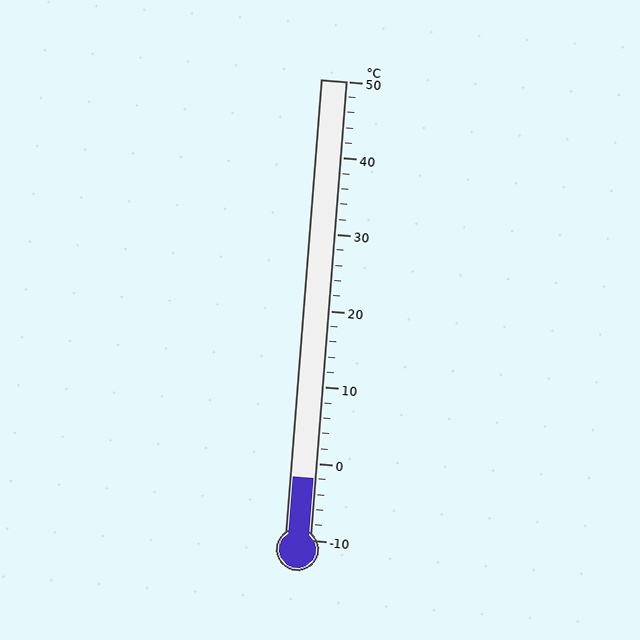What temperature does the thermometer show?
The thermometer shows approximately -2°C.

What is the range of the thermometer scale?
The thermometer scale ranges from -10°C to 50°C.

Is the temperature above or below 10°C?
The temperature is below 10°C.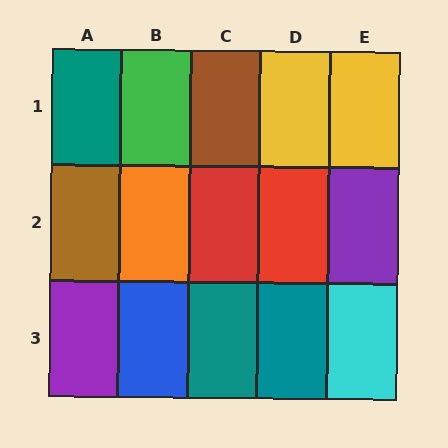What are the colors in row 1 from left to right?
Teal, green, brown, yellow, yellow.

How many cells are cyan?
1 cell is cyan.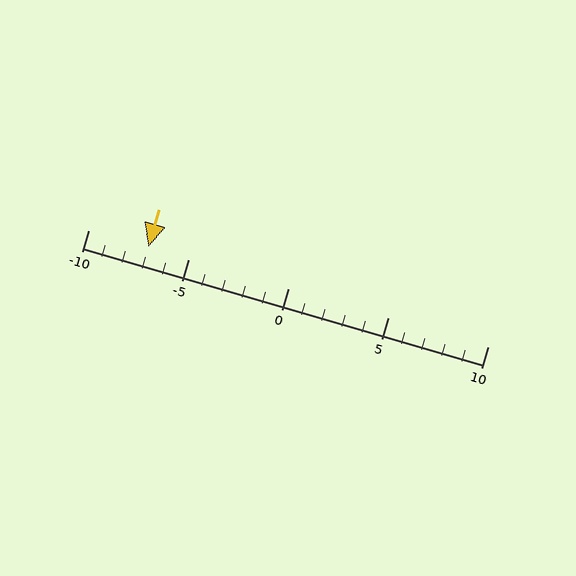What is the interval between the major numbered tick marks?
The major tick marks are spaced 5 units apart.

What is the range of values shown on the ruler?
The ruler shows values from -10 to 10.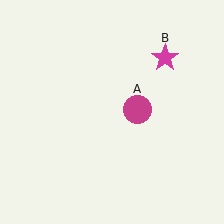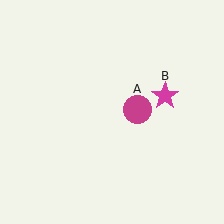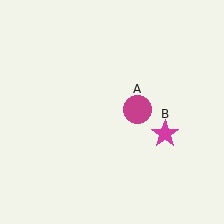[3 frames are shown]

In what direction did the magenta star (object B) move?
The magenta star (object B) moved down.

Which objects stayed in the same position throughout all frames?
Magenta circle (object A) remained stationary.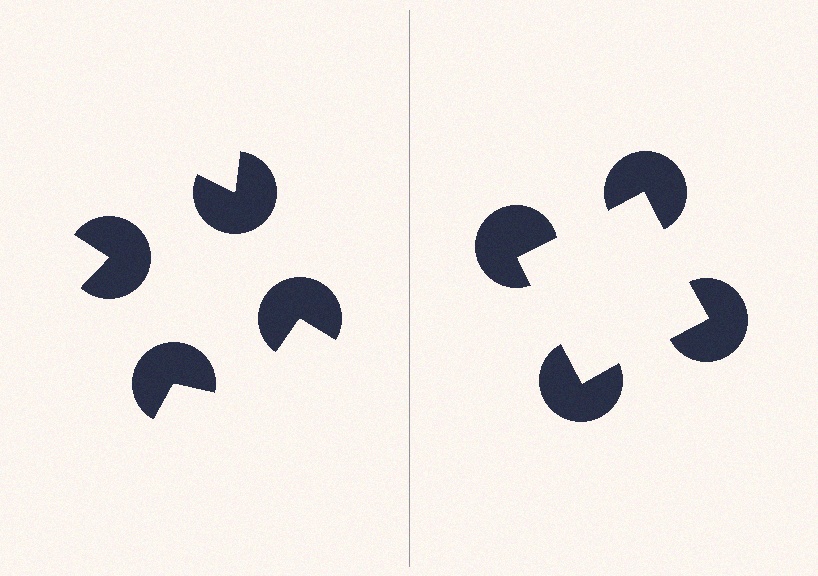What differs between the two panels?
The pac-man discs are positioned identically on both sides; only the wedge orientations differ. On the right they align to a square; on the left they are misaligned.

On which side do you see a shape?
An illusory square appears on the right side. On the left side the wedge cuts are rotated, so no coherent shape forms.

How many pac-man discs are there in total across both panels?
8 — 4 on each side.